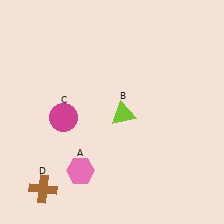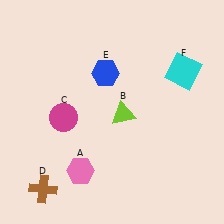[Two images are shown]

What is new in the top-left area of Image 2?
A blue hexagon (E) was added in the top-left area of Image 2.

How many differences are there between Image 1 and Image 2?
There are 2 differences between the two images.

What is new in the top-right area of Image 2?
A cyan square (F) was added in the top-right area of Image 2.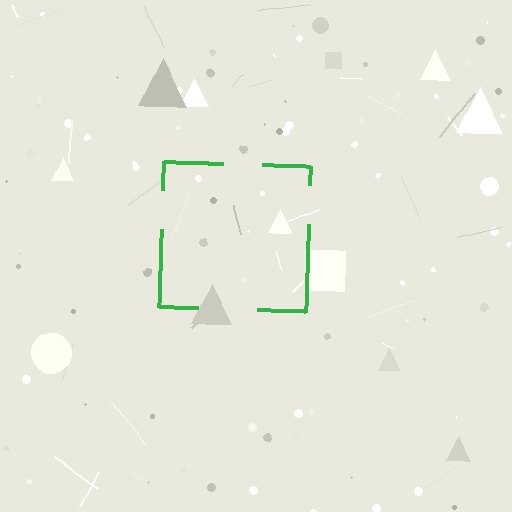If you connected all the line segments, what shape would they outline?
They would outline a square.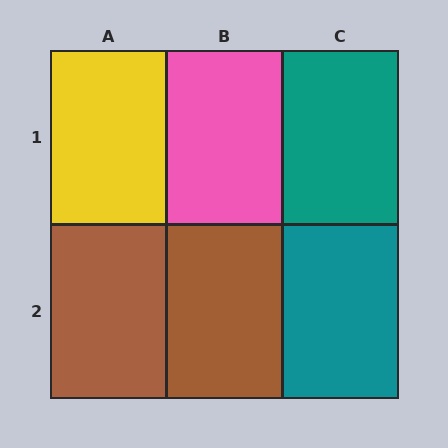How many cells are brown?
2 cells are brown.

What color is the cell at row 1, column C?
Teal.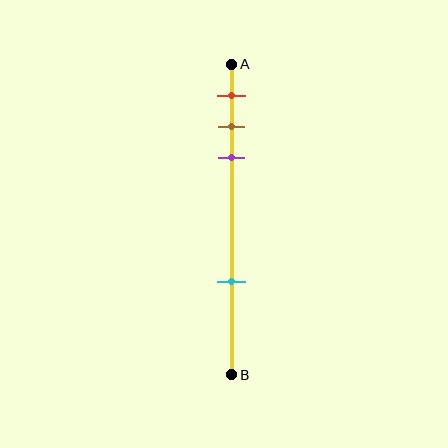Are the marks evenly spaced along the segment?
No, the marks are not evenly spaced.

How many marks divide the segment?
There are 4 marks dividing the segment.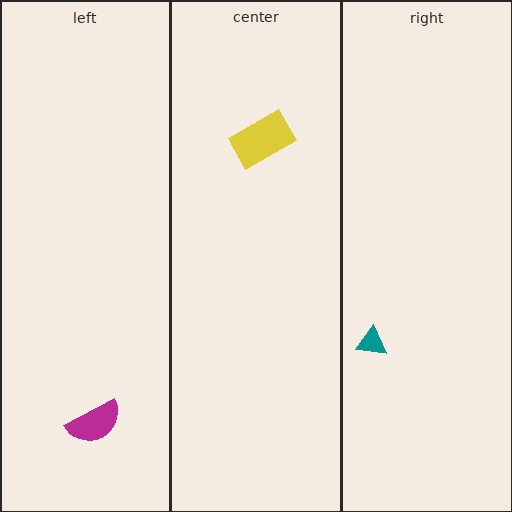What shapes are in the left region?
The magenta semicircle.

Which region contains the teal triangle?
The right region.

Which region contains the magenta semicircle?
The left region.